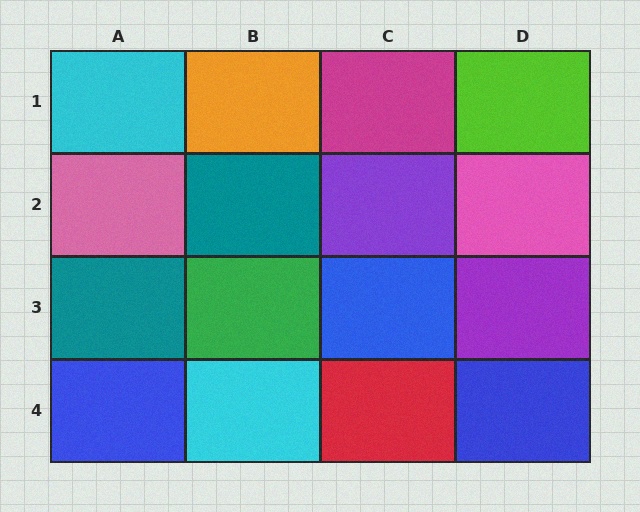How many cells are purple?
2 cells are purple.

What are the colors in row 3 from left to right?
Teal, green, blue, purple.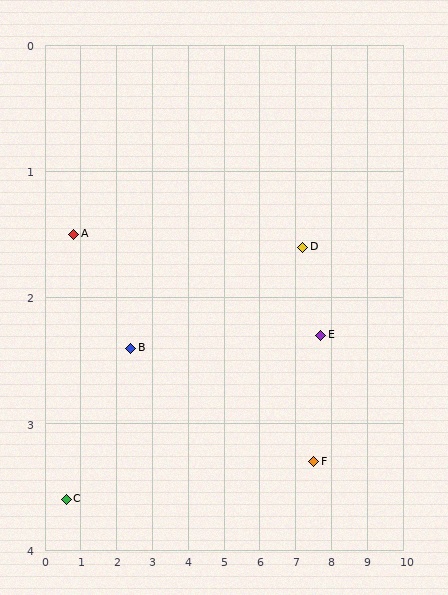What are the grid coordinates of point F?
Point F is at approximately (7.5, 3.3).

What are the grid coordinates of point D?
Point D is at approximately (7.2, 1.6).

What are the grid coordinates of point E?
Point E is at approximately (7.7, 2.3).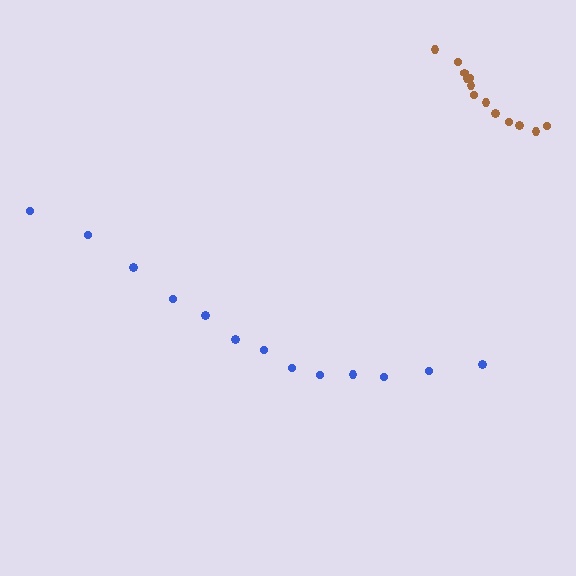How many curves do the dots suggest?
There are 2 distinct paths.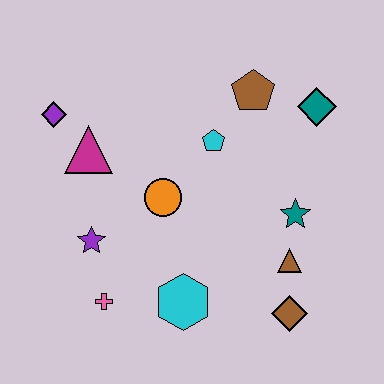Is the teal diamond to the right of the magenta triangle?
Yes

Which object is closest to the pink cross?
The purple star is closest to the pink cross.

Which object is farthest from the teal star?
The purple diamond is farthest from the teal star.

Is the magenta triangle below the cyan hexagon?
No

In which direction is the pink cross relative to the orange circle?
The pink cross is below the orange circle.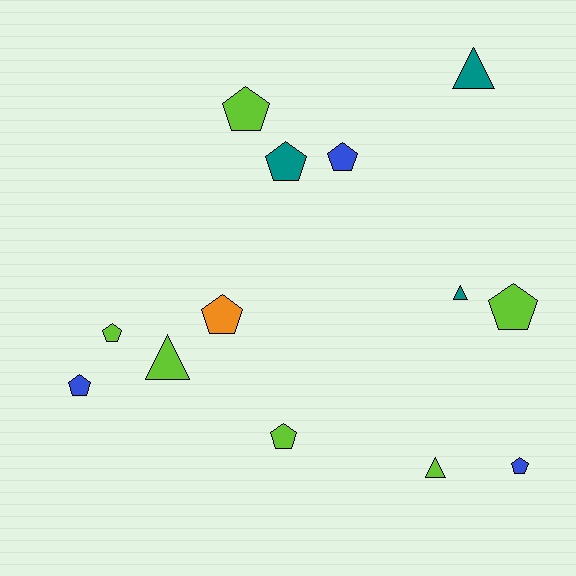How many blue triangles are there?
There are no blue triangles.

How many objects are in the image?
There are 13 objects.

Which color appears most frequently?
Lime, with 6 objects.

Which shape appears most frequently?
Pentagon, with 9 objects.